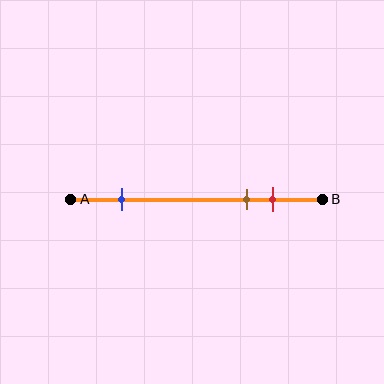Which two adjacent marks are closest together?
The brown and red marks are the closest adjacent pair.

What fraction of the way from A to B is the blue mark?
The blue mark is approximately 20% (0.2) of the way from A to B.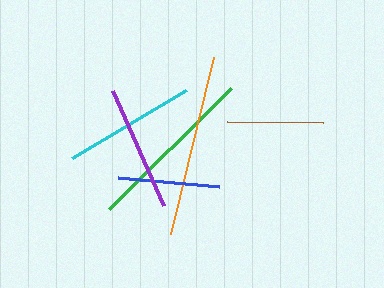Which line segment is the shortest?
The brown line is the shortest at approximately 97 pixels.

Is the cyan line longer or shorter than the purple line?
The cyan line is longer than the purple line.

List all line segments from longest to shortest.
From longest to shortest: orange, green, cyan, purple, blue, brown.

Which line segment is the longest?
The orange line is the longest at approximately 183 pixels.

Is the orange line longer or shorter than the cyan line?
The orange line is longer than the cyan line.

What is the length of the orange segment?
The orange segment is approximately 183 pixels long.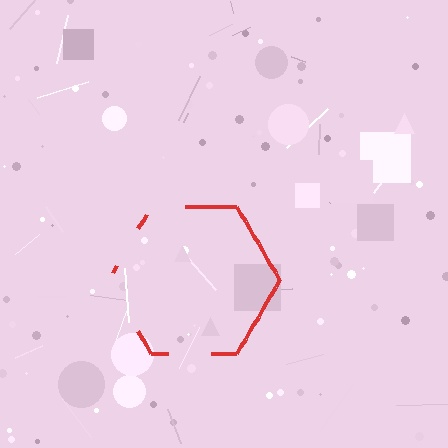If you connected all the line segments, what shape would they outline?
They would outline a hexagon.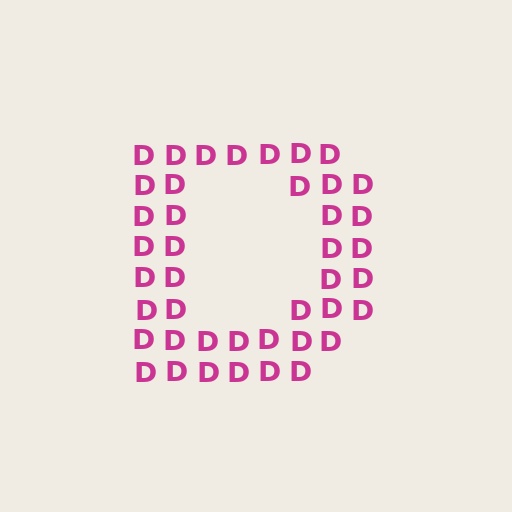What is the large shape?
The large shape is the letter D.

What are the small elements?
The small elements are letter D's.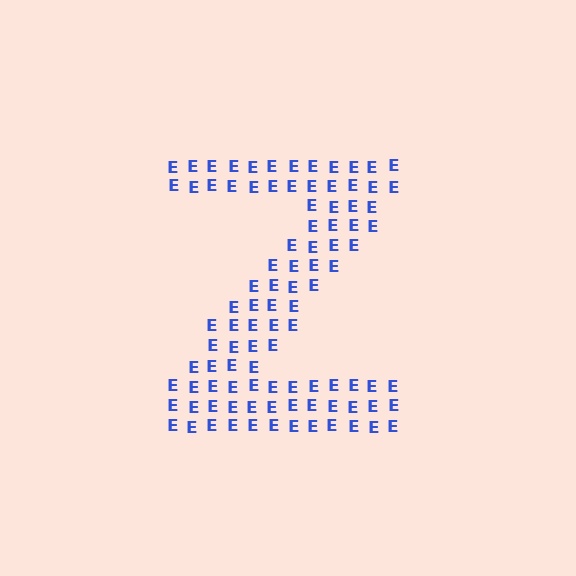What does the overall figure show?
The overall figure shows the letter Z.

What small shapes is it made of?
It is made of small letter E's.